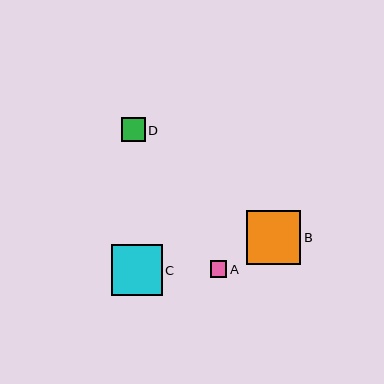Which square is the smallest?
Square A is the smallest with a size of approximately 16 pixels.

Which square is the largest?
Square B is the largest with a size of approximately 54 pixels.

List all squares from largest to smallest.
From largest to smallest: B, C, D, A.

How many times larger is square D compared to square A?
Square D is approximately 1.5 times the size of square A.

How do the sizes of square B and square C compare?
Square B and square C are approximately the same size.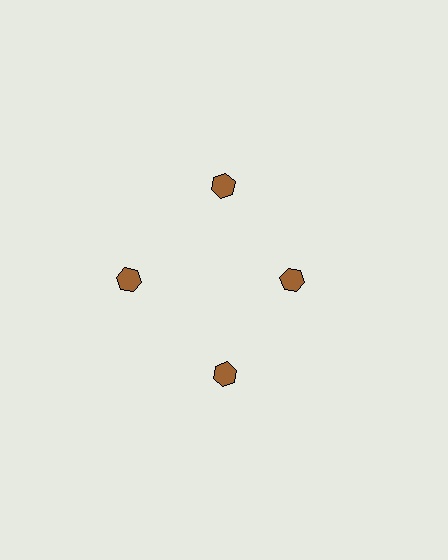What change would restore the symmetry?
The symmetry would be restored by moving it outward, back onto the ring so that all 4 hexagons sit at equal angles and equal distance from the center.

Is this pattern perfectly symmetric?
No. The 4 brown hexagons are arranged in a ring, but one element near the 3 o'clock position is pulled inward toward the center, breaking the 4-fold rotational symmetry.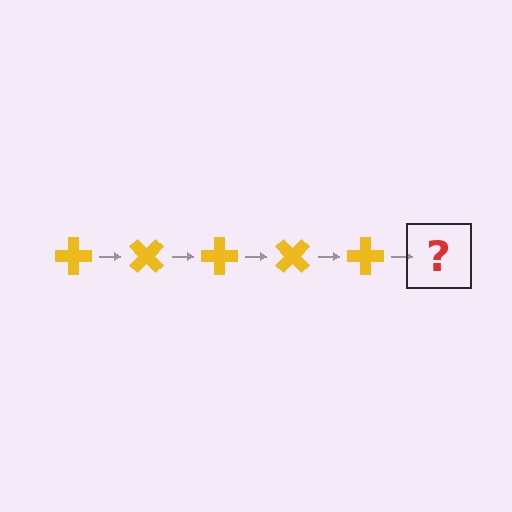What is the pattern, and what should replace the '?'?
The pattern is that the cross rotates 45 degrees each step. The '?' should be a yellow cross rotated 225 degrees.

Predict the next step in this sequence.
The next step is a yellow cross rotated 225 degrees.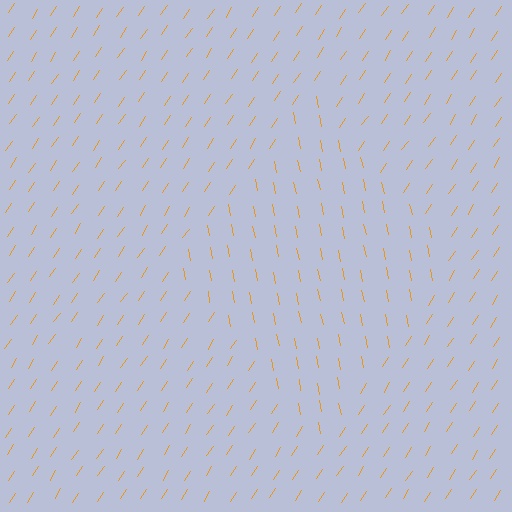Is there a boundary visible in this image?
Yes, there is a texture boundary formed by a change in line orientation.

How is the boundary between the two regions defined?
The boundary is defined purely by a change in line orientation (approximately 45 degrees difference). All lines are the same color and thickness.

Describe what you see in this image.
The image is filled with small orange line segments. A diamond region in the image has lines oriented differently from the surrounding lines, creating a visible texture boundary.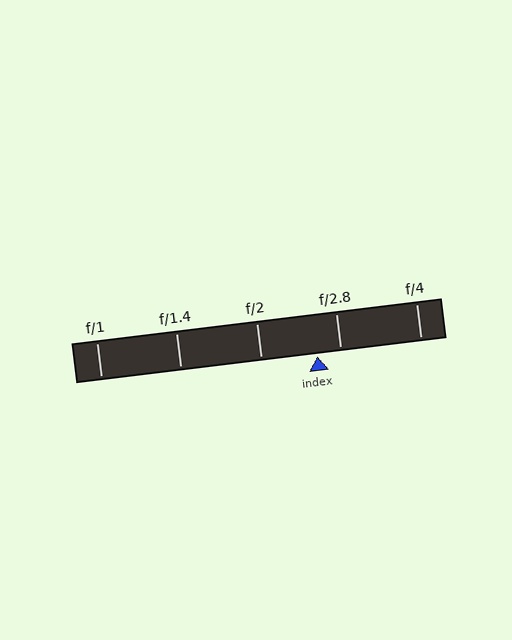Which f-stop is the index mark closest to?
The index mark is closest to f/2.8.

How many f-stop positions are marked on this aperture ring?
There are 5 f-stop positions marked.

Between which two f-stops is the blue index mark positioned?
The index mark is between f/2 and f/2.8.